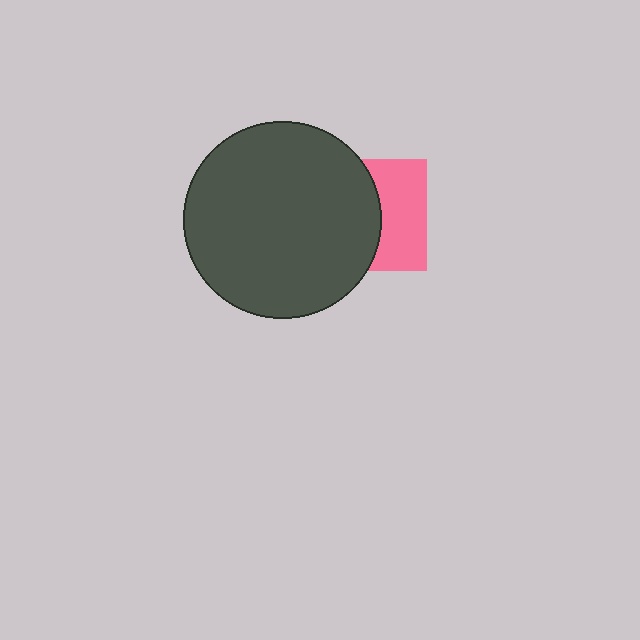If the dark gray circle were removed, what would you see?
You would see the complete pink square.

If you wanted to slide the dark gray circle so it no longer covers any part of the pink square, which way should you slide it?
Slide it left — that is the most direct way to separate the two shapes.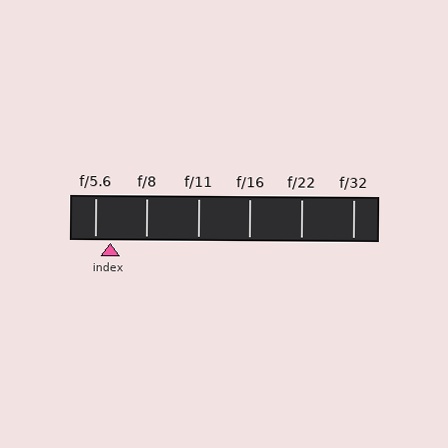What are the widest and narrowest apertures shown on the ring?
The widest aperture shown is f/5.6 and the narrowest is f/32.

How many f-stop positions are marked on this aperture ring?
There are 6 f-stop positions marked.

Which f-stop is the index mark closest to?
The index mark is closest to f/5.6.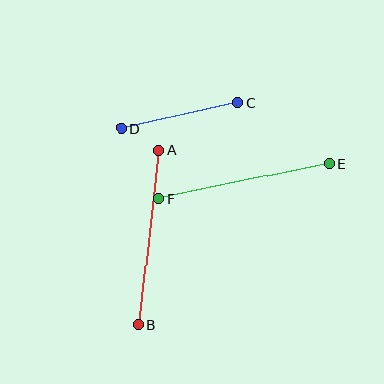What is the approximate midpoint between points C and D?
The midpoint is at approximately (180, 116) pixels.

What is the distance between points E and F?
The distance is approximately 174 pixels.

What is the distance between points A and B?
The distance is approximately 176 pixels.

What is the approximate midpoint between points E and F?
The midpoint is at approximately (244, 181) pixels.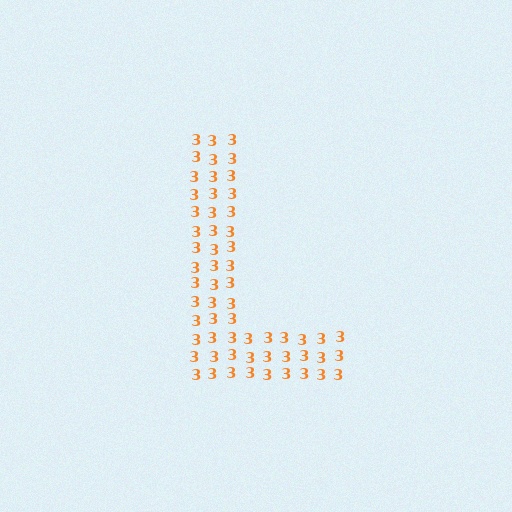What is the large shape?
The large shape is the letter L.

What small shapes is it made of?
It is made of small digit 3's.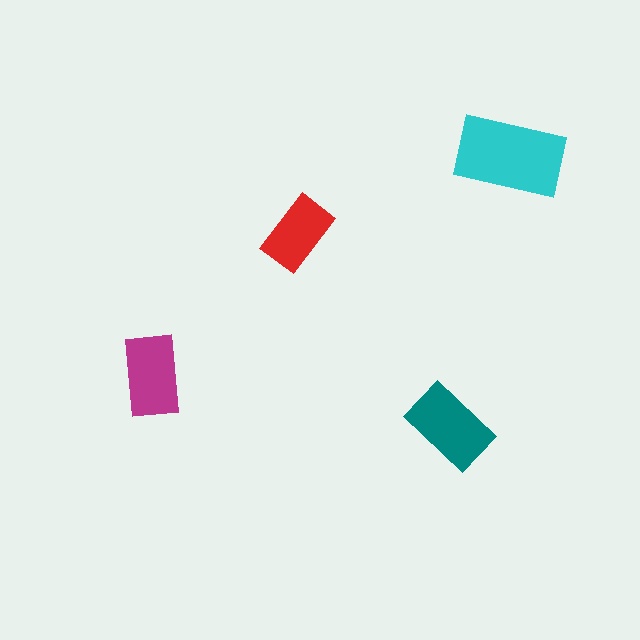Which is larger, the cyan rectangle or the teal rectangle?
The cyan one.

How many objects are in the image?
There are 4 objects in the image.